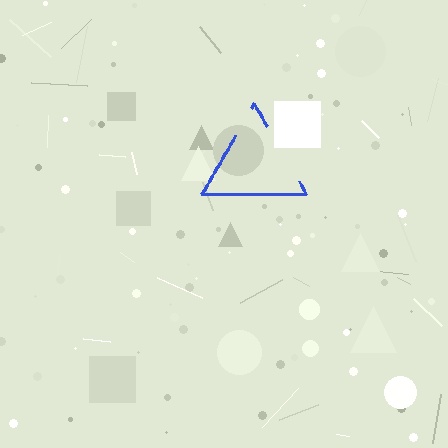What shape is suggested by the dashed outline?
The dashed outline suggests a triangle.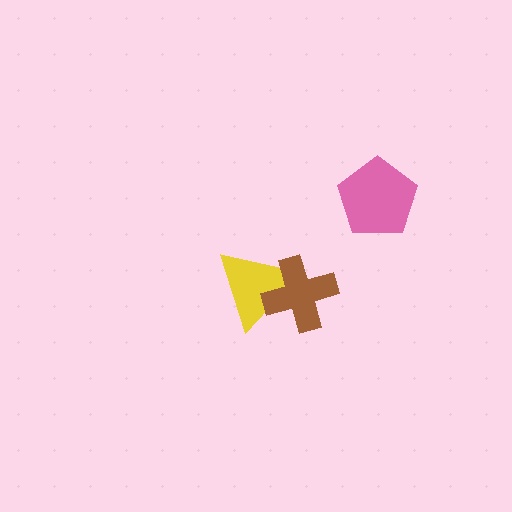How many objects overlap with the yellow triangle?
1 object overlaps with the yellow triangle.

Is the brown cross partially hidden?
No, no other shape covers it.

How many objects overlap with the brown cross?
1 object overlaps with the brown cross.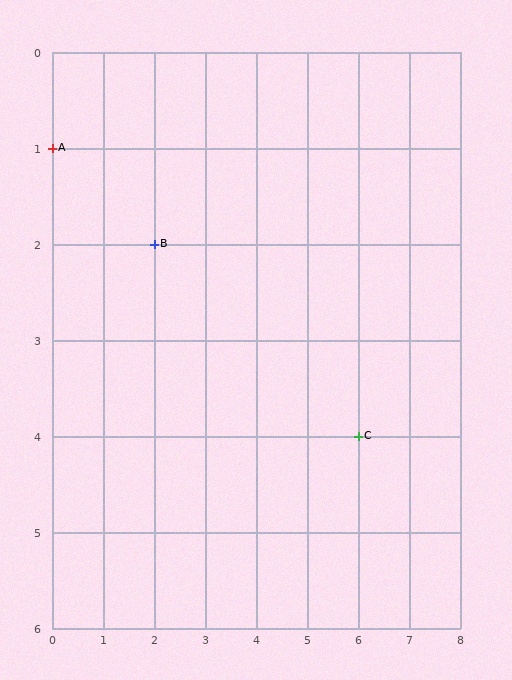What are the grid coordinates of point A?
Point A is at grid coordinates (0, 1).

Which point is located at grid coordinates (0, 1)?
Point A is at (0, 1).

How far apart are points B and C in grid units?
Points B and C are 4 columns and 2 rows apart (about 4.5 grid units diagonally).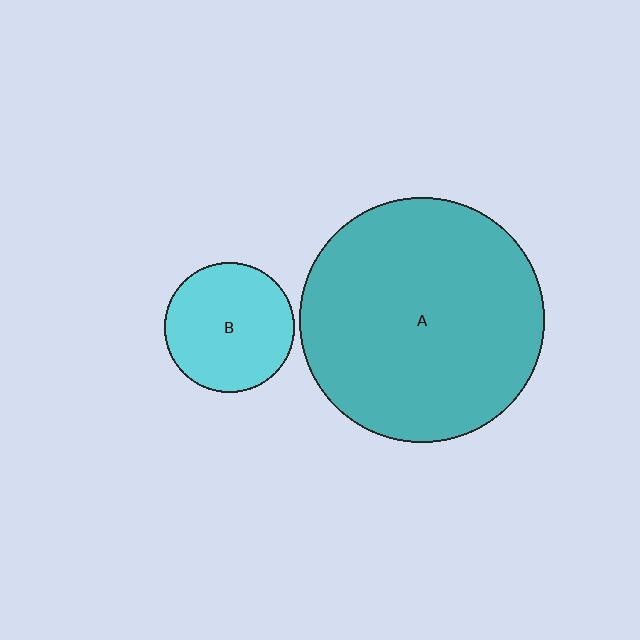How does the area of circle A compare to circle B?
Approximately 3.5 times.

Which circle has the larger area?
Circle A (teal).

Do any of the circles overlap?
No, none of the circles overlap.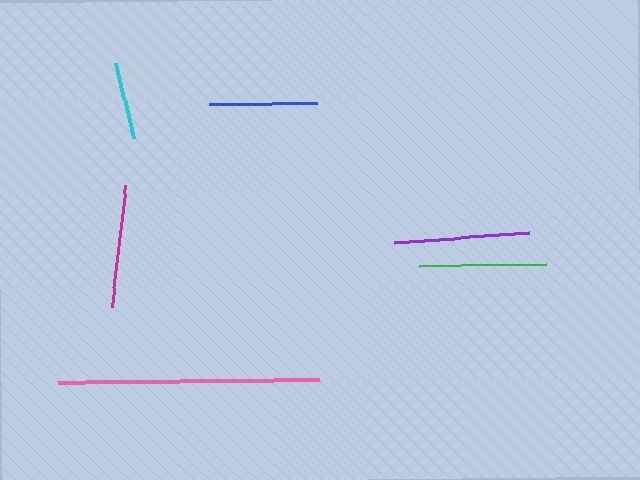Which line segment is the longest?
The pink line is the longest at approximately 262 pixels.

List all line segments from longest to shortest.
From longest to shortest: pink, purple, green, magenta, blue, cyan.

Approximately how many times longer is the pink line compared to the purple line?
The pink line is approximately 1.9 times the length of the purple line.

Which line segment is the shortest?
The cyan line is the shortest at approximately 77 pixels.